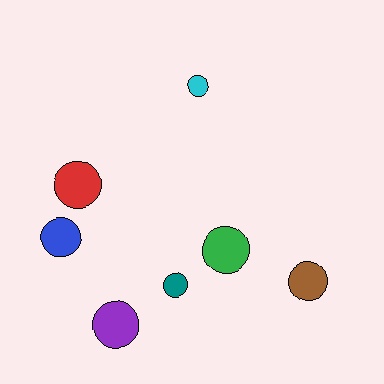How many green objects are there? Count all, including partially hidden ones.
There is 1 green object.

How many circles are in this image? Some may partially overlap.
There are 7 circles.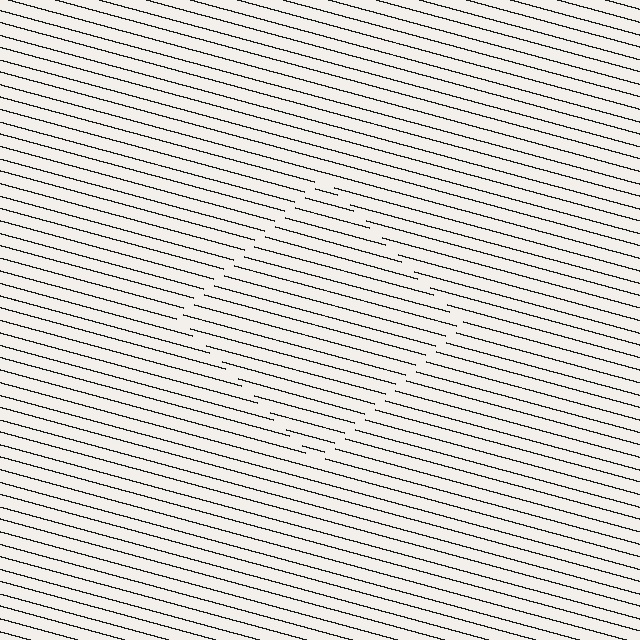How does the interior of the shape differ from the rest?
The interior of the shape contains the same grating, shifted by half a period — the contour is defined by the phase discontinuity where line-ends from the inner and outer gratings abut.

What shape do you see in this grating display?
An illusory square. The interior of the shape contains the same grating, shifted by half a period — the contour is defined by the phase discontinuity where line-ends from the inner and outer gratings abut.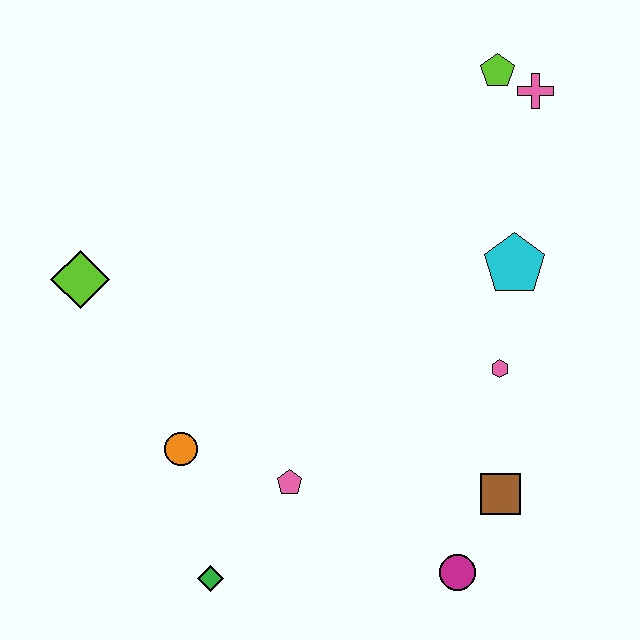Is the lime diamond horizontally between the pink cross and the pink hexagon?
No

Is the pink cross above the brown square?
Yes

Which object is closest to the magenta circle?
The brown square is closest to the magenta circle.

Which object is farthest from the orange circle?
The pink cross is farthest from the orange circle.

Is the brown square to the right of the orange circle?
Yes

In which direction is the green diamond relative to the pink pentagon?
The green diamond is below the pink pentagon.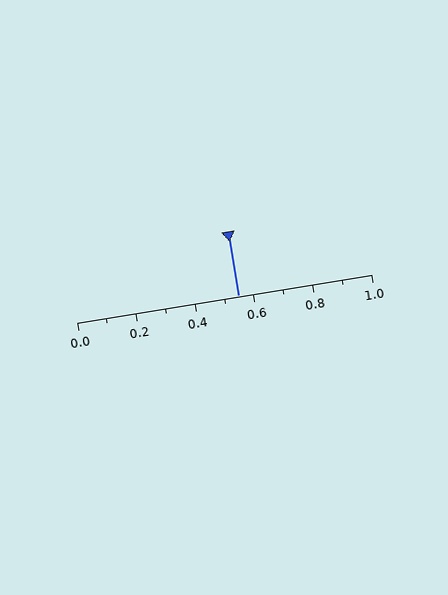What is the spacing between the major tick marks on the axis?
The major ticks are spaced 0.2 apart.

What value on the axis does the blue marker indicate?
The marker indicates approximately 0.55.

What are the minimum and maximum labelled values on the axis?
The axis runs from 0.0 to 1.0.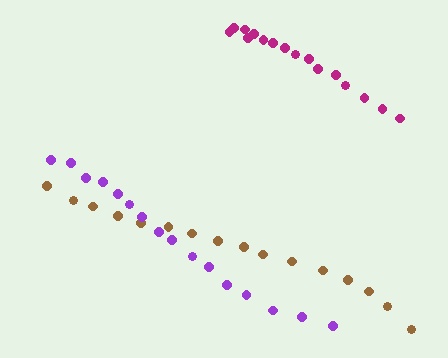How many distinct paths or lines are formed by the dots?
There are 3 distinct paths.